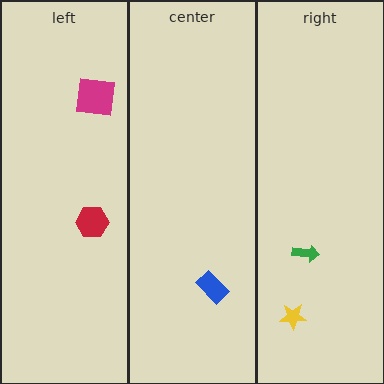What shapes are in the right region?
The yellow star, the green arrow.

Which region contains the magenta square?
The left region.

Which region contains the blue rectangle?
The center region.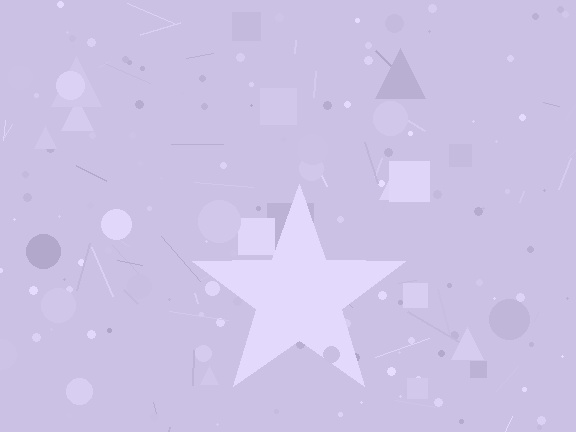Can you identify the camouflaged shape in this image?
The camouflaged shape is a star.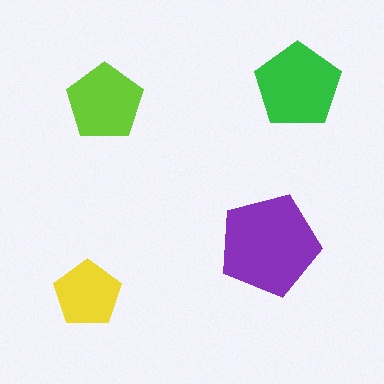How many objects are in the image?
There are 4 objects in the image.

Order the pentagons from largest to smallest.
the purple one, the green one, the lime one, the yellow one.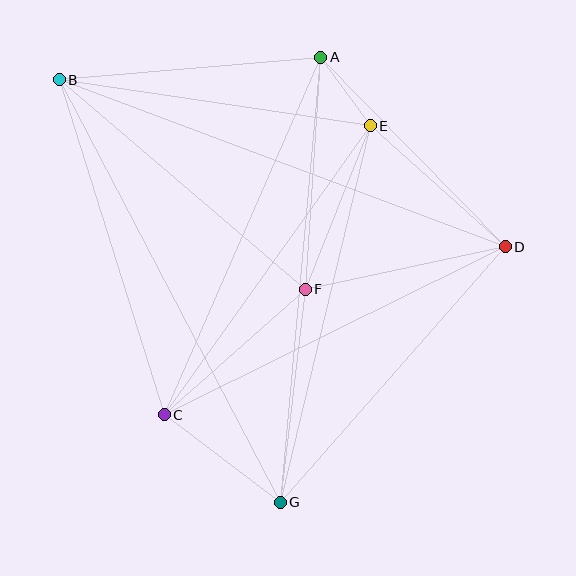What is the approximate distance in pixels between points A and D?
The distance between A and D is approximately 265 pixels.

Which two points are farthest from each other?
Points B and G are farthest from each other.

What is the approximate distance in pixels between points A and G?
The distance between A and G is approximately 447 pixels.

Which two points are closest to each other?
Points A and E are closest to each other.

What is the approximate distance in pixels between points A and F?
The distance between A and F is approximately 233 pixels.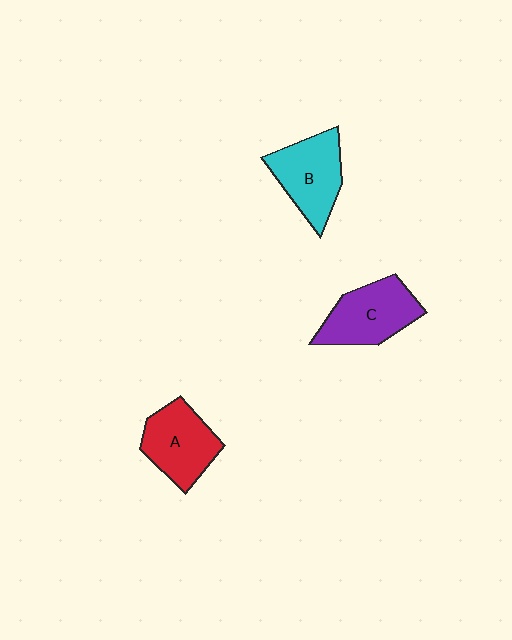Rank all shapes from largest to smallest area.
From largest to smallest: C (purple), B (cyan), A (red).